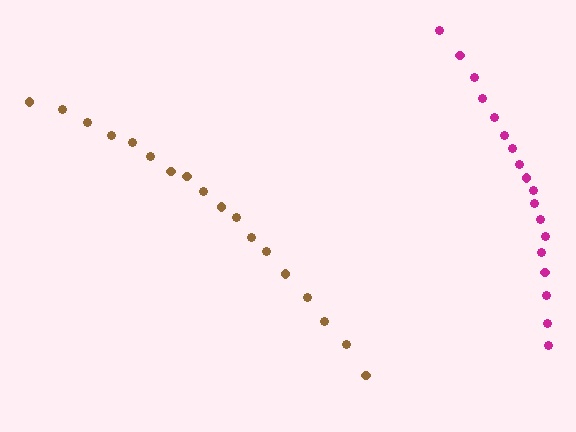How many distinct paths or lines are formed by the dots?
There are 2 distinct paths.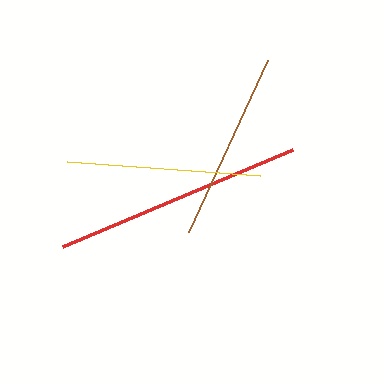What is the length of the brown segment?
The brown segment is approximately 190 pixels long.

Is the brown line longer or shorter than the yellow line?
The yellow line is longer than the brown line.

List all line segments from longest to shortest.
From longest to shortest: red, yellow, brown.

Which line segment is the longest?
The red line is the longest at approximately 250 pixels.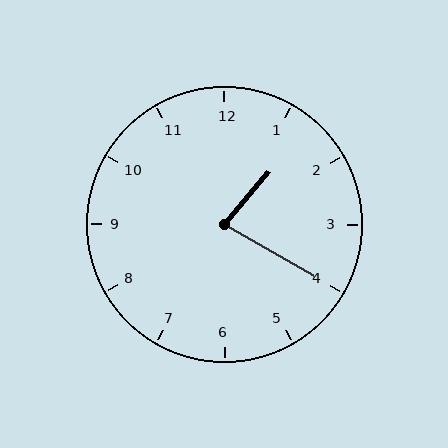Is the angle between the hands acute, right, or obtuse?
It is acute.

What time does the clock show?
1:20.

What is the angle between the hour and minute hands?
Approximately 80 degrees.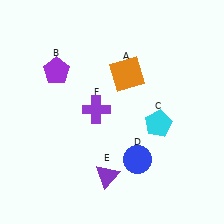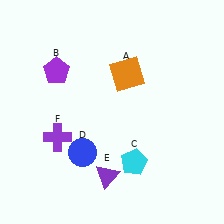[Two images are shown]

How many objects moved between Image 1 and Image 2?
3 objects moved between the two images.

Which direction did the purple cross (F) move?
The purple cross (F) moved left.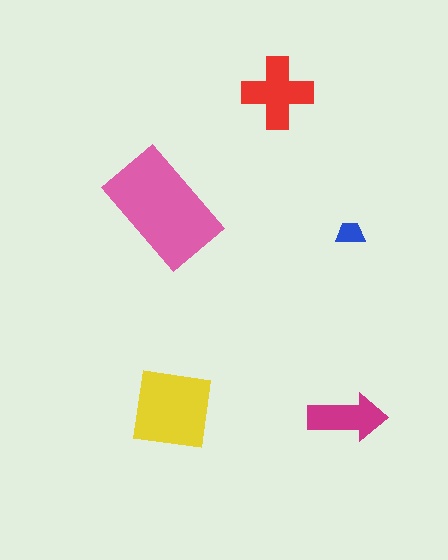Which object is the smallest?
The blue trapezoid.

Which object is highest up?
The red cross is topmost.